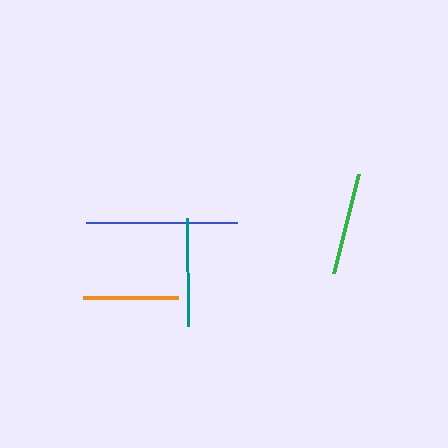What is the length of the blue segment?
The blue segment is approximately 151 pixels long.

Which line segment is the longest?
The blue line is the longest at approximately 151 pixels.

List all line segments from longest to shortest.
From longest to shortest: blue, teal, green, orange.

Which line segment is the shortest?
The orange line is the shortest at approximately 95 pixels.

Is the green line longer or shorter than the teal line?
The teal line is longer than the green line.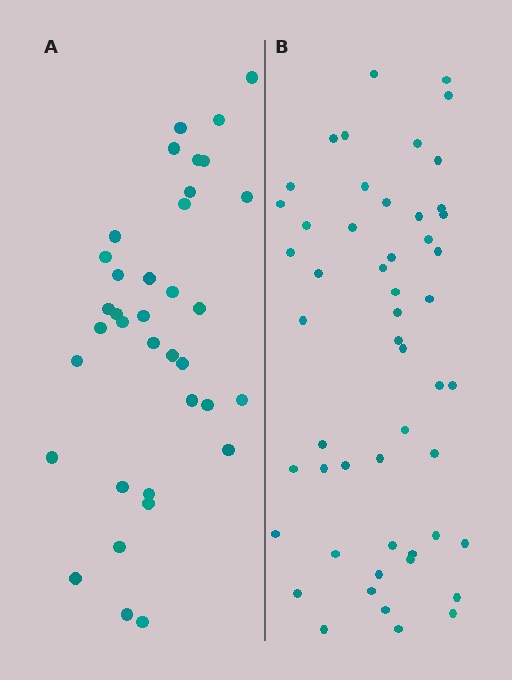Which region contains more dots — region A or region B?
Region B (the right region) has more dots.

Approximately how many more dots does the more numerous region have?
Region B has approximately 15 more dots than region A.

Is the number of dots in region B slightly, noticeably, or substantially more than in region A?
Region B has noticeably more, but not dramatically so. The ratio is roughly 1.4 to 1.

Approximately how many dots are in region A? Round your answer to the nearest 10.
About 40 dots. (The exact count is 36, which rounds to 40.)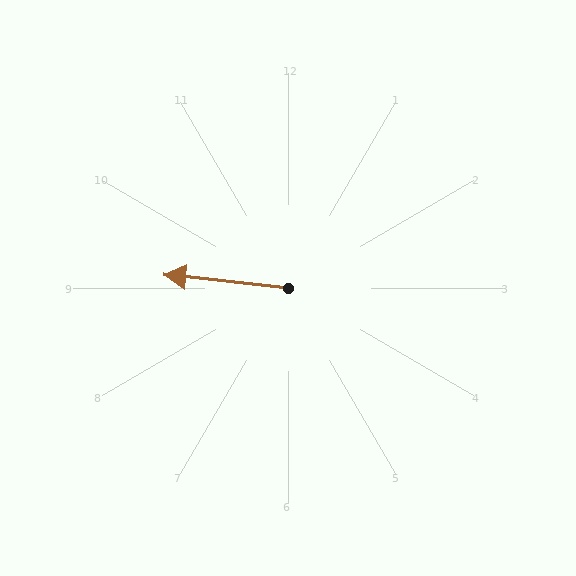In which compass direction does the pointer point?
West.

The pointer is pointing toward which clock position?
Roughly 9 o'clock.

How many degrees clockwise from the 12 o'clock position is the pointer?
Approximately 276 degrees.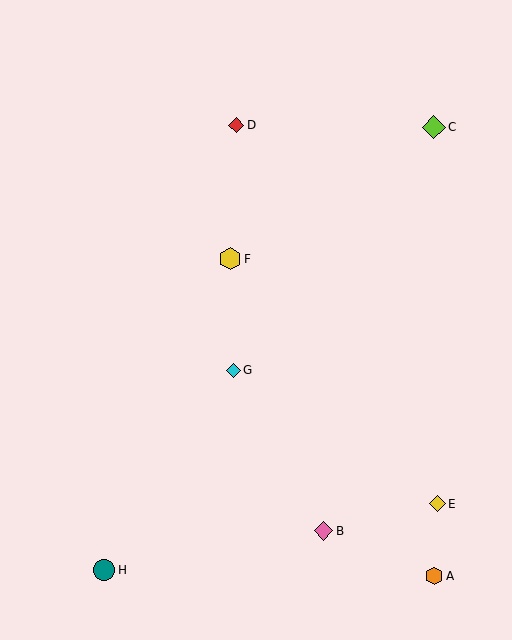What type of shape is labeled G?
Shape G is a cyan diamond.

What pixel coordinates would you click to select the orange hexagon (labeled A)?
Click at (434, 576) to select the orange hexagon A.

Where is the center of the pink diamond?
The center of the pink diamond is at (324, 531).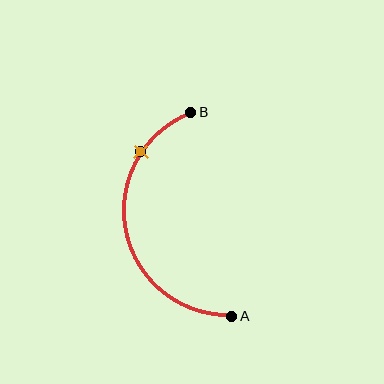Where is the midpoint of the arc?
The arc midpoint is the point on the curve farthest from the straight line joining A and B. It sits to the left of that line.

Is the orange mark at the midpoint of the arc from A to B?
No. The orange mark lies on the arc but is closer to endpoint B. The arc midpoint would be at the point on the curve equidistant along the arc from both A and B.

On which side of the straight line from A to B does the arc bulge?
The arc bulges to the left of the straight line connecting A and B.